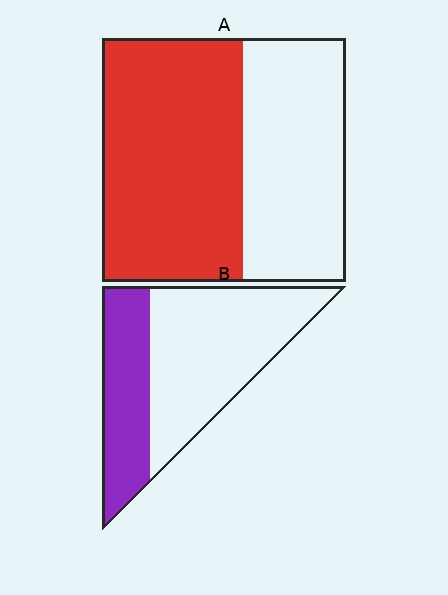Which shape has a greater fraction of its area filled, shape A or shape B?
Shape A.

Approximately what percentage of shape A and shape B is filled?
A is approximately 60% and B is approximately 35%.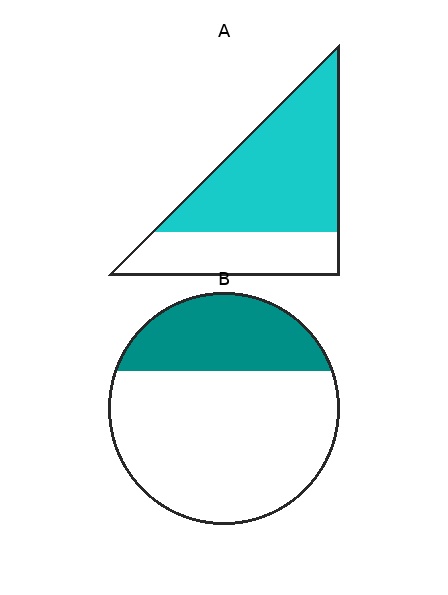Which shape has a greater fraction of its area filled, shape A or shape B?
Shape A.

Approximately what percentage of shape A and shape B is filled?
A is approximately 65% and B is approximately 30%.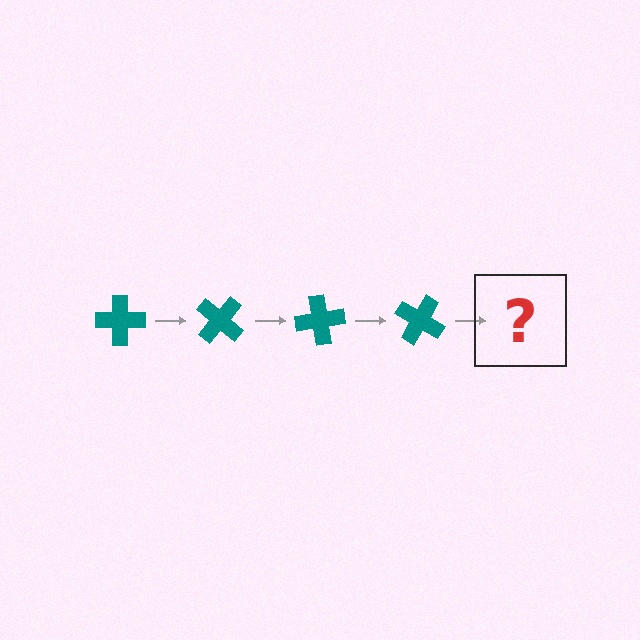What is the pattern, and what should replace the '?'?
The pattern is that the cross rotates 40 degrees each step. The '?' should be a teal cross rotated 160 degrees.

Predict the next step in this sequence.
The next step is a teal cross rotated 160 degrees.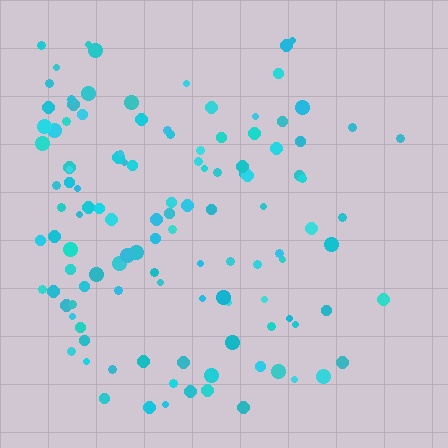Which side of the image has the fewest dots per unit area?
The right.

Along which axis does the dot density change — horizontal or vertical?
Horizontal.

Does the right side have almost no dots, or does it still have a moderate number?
Still a moderate number, just noticeably fewer than the left.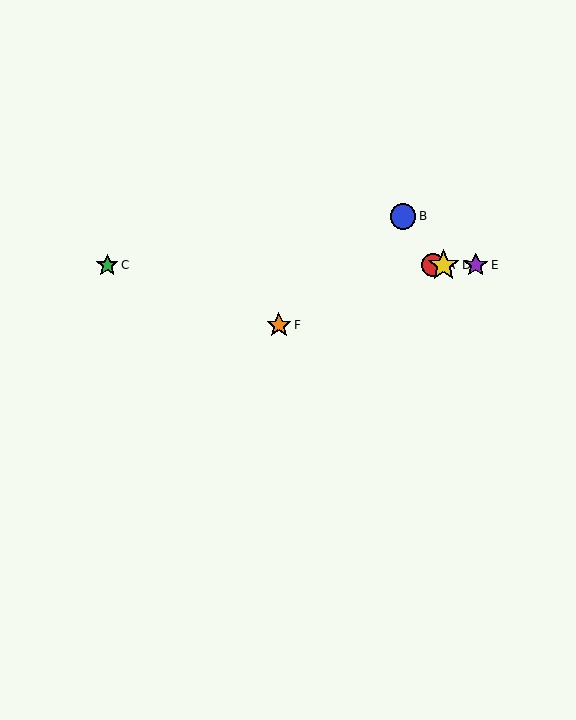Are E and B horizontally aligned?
No, E is at y≈265 and B is at y≈216.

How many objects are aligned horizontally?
4 objects (A, C, D, E) are aligned horizontally.